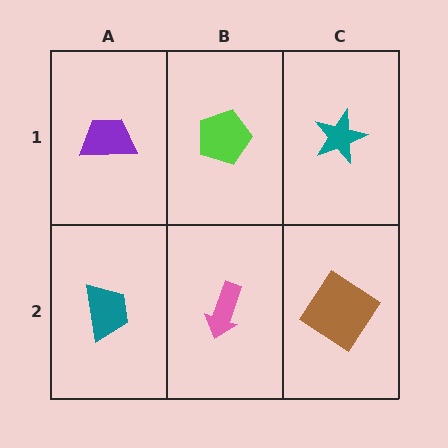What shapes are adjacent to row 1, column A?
A teal trapezoid (row 2, column A), a lime pentagon (row 1, column B).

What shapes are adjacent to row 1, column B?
A pink arrow (row 2, column B), a purple trapezoid (row 1, column A), a teal star (row 1, column C).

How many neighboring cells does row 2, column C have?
2.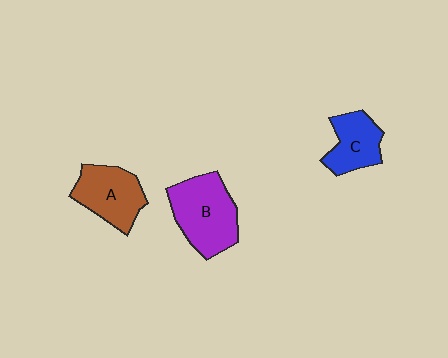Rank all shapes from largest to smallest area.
From largest to smallest: B (purple), A (brown), C (blue).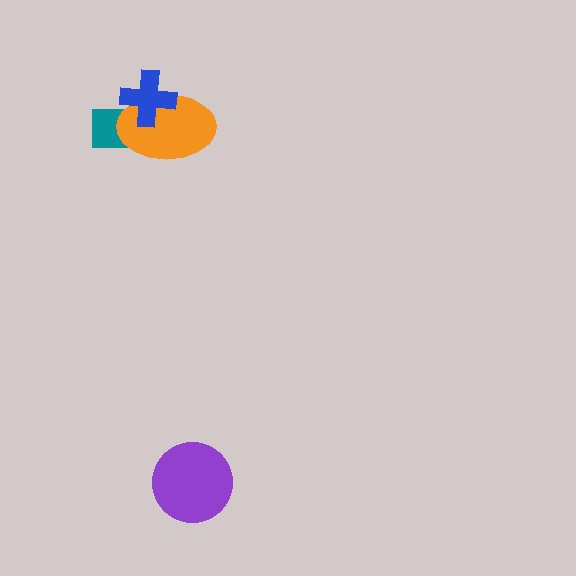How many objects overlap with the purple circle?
0 objects overlap with the purple circle.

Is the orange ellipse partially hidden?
Yes, it is partially covered by another shape.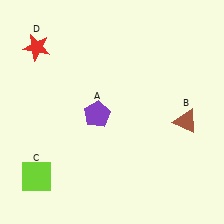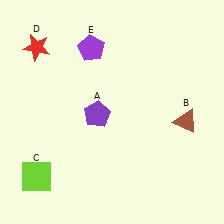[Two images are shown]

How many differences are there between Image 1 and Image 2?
There is 1 difference between the two images.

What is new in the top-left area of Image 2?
A purple pentagon (E) was added in the top-left area of Image 2.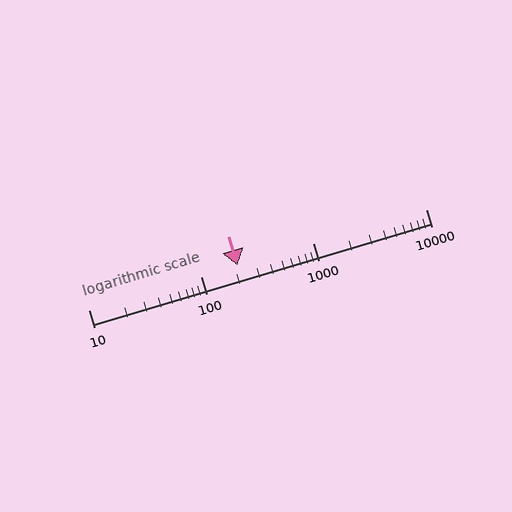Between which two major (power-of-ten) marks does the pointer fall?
The pointer is between 100 and 1000.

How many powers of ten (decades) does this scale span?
The scale spans 3 decades, from 10 to 10000.